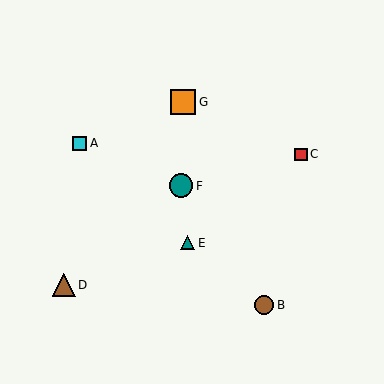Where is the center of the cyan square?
The center of the cyan square is at (80, 143).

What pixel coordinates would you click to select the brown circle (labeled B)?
Click at (264, 305) to select the brown circle B.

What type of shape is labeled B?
Shape B is a brown circle.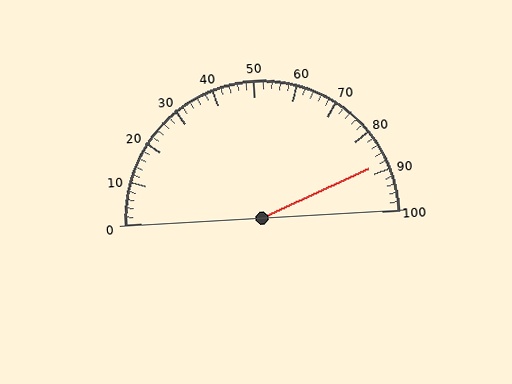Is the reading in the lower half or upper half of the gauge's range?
The reading is in the upper half of the range (0 to 100).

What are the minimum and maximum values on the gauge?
The gauge ranges from 0 to 100.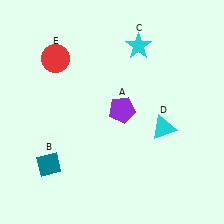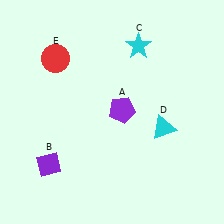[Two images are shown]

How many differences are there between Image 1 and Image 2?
There is 1 difference between the two images.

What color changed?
The diamond (B) changed from teal in Image 1 to purple in Image 2.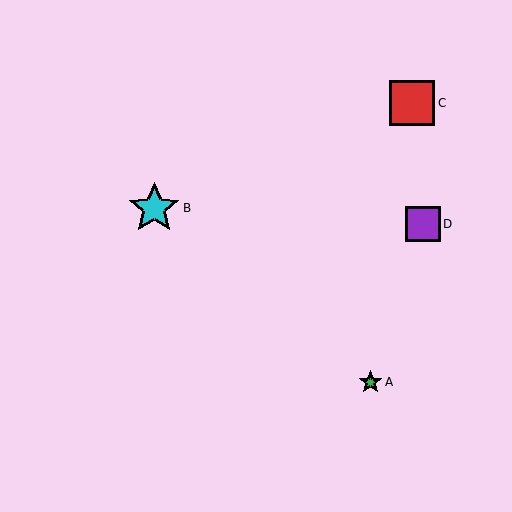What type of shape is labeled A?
Shape A is a green star.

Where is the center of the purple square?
The center of the purple square is at (423, 224).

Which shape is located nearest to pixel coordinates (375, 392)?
The green star (labeled A) at (370, 382) is nearest to that location.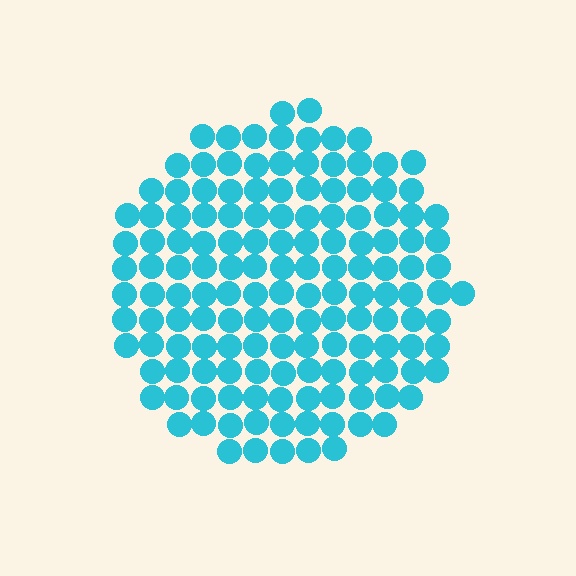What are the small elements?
The small elements are circles.